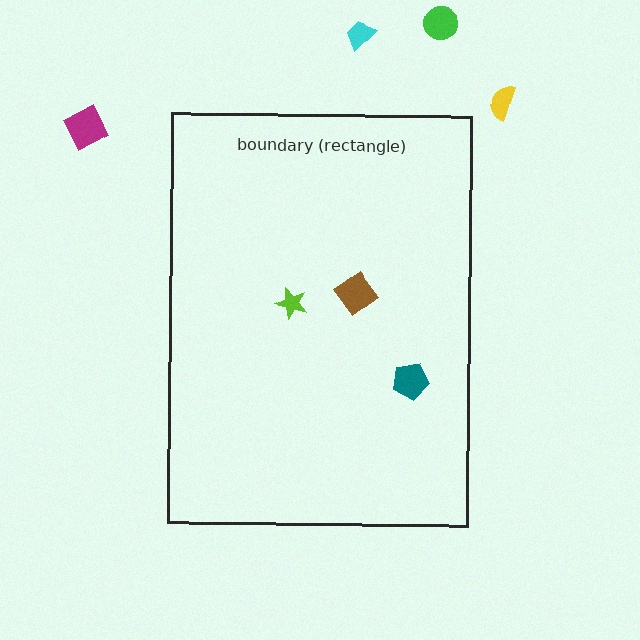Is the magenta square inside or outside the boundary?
Outside.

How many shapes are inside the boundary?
3 inside, 4 outside.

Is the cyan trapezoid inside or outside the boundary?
Outside.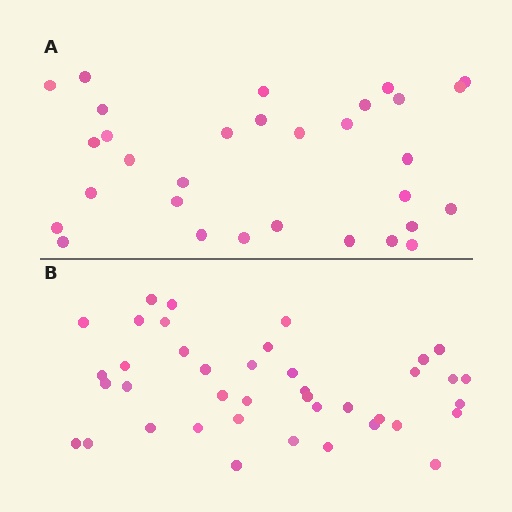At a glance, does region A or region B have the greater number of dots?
Region B (the bottom region) has more dots.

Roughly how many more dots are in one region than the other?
Region B has roughly 8 or so more dots than region A.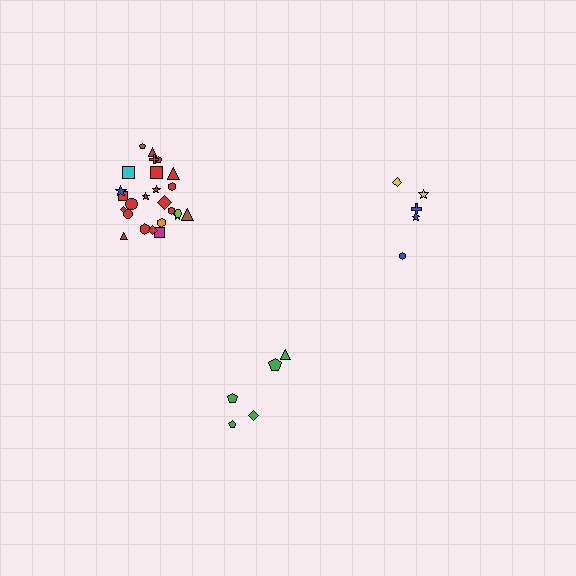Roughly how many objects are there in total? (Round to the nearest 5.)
Roughly 35 objects in total.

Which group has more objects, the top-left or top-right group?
The top-left group.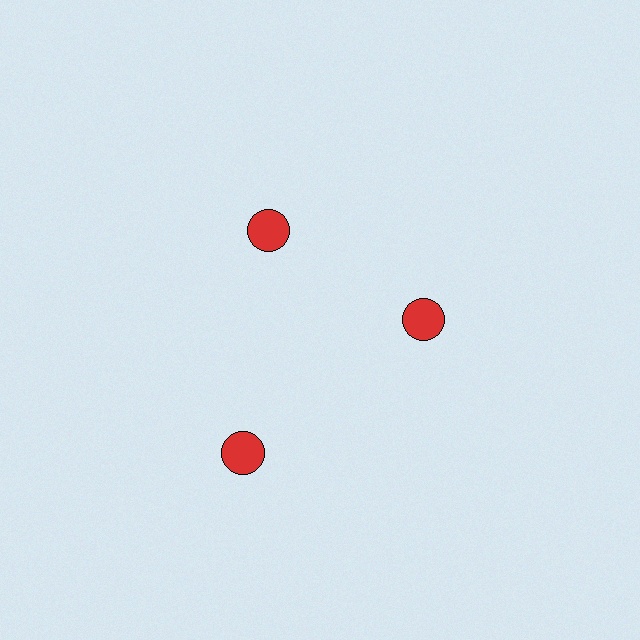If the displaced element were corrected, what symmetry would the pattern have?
It would have 3-fold rotational symmetry — the pattern would map onto itself every 120 degrees.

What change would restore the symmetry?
The symmetry would be restored by moving it inward, back onto the ring so that all 3 circles sit at equal angles and equal distance from the center.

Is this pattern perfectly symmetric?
No. The 3 red circles are arranged in a ring, but one element near the 7 o'clock position is pushed outward from the center, breaking the 3-fold rotational symmetry.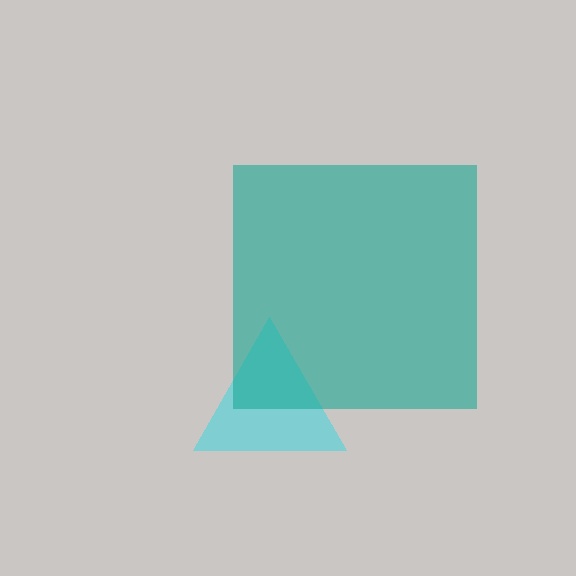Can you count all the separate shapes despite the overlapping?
Yes, there are 2 separate shapes.